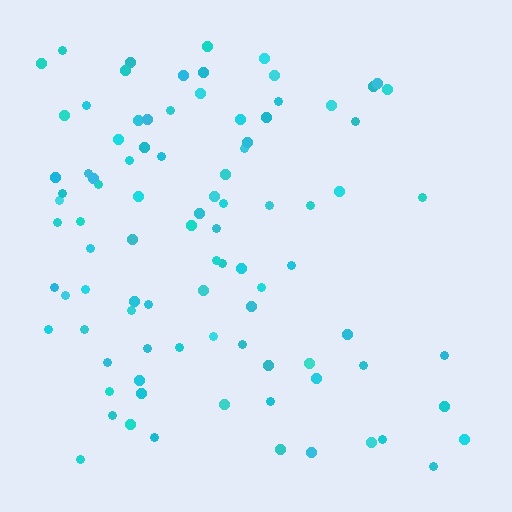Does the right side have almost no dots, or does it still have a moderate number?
Still a moderate number, just noticeably fewer than the left.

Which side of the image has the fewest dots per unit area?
The right.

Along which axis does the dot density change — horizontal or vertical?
Horizontal.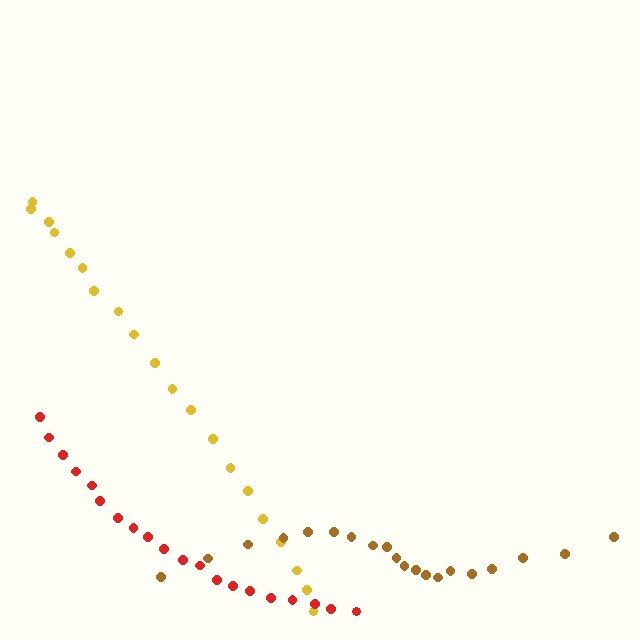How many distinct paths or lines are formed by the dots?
There are 3 distinct paths.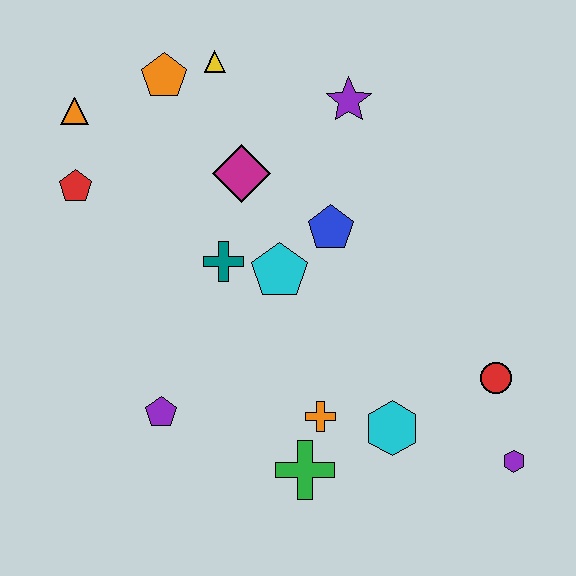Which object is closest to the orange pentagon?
The yellow triangle is closest to the orange pentagon.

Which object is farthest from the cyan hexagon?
The orange triangle is farthest from the cyan hexagon.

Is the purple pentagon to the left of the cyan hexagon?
Yes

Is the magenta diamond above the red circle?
Yes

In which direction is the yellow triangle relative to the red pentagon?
The yellow triangle is to the right of the red pentagon.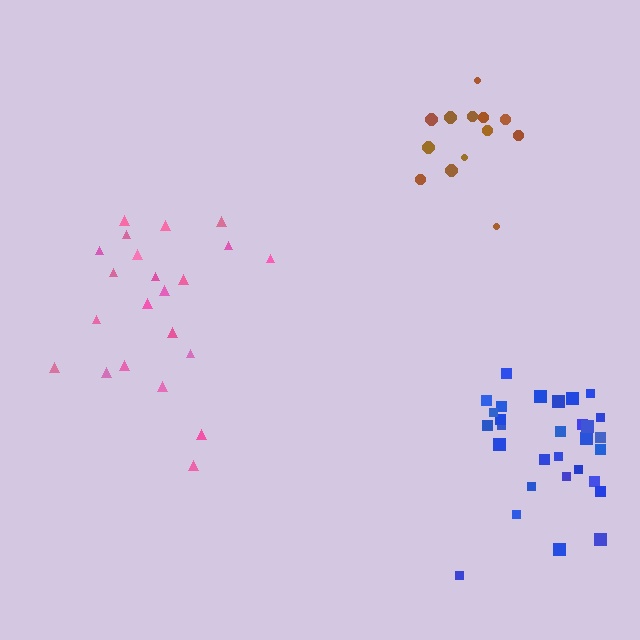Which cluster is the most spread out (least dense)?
Pink.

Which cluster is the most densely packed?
Blue.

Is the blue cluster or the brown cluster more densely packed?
Blue.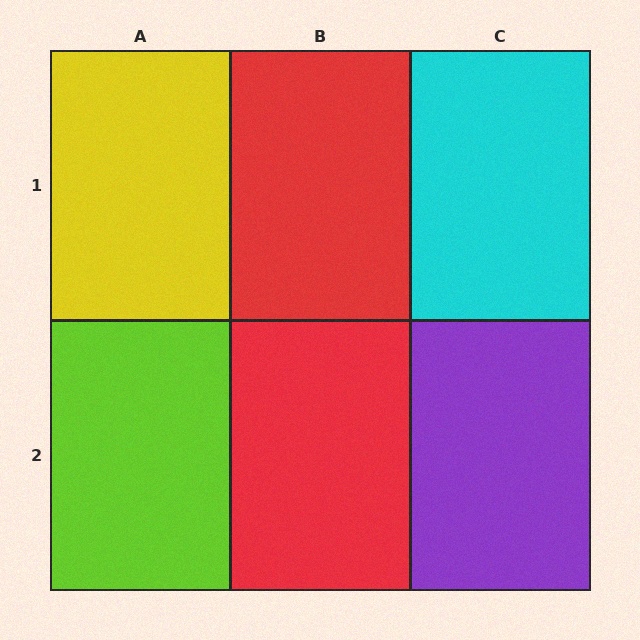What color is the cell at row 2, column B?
Red.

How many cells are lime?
1 cell is lime.